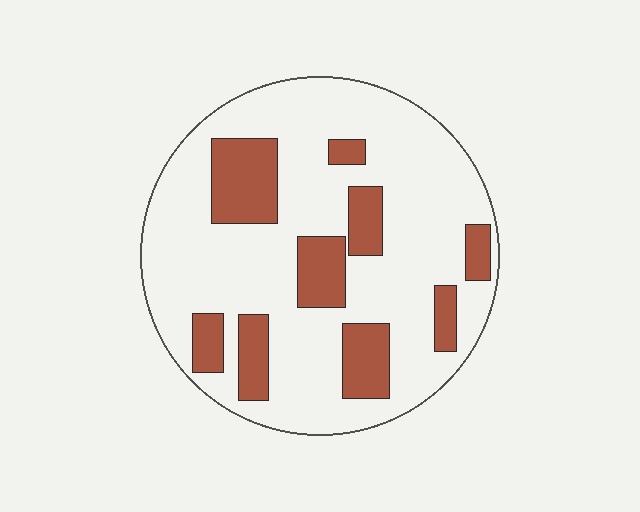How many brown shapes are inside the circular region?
9.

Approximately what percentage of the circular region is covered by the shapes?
Approximately 25%.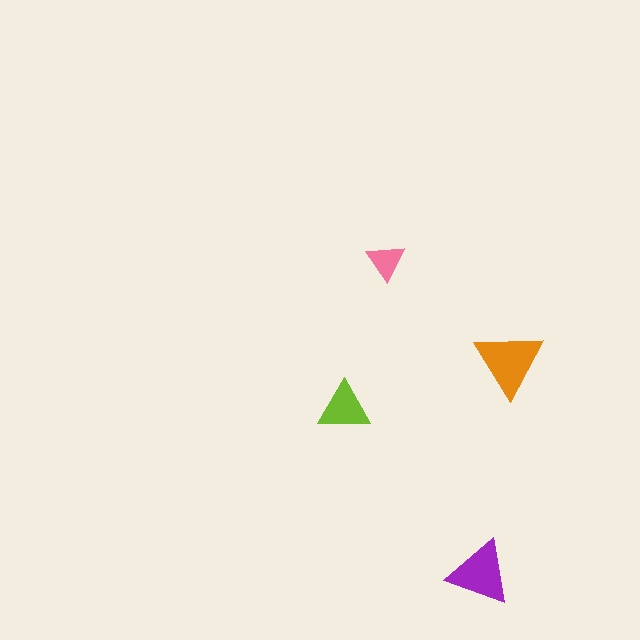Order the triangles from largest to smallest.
the orange one, the purple one, the lime one, the pink one.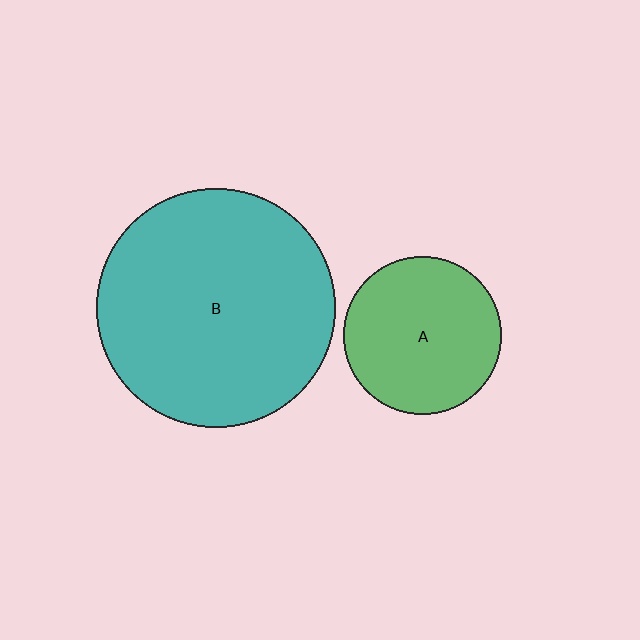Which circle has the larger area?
Circle B (teal).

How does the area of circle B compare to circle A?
Approximately 2.3 times.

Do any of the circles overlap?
No, none of the circles overlap.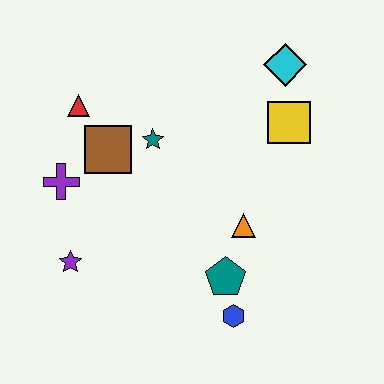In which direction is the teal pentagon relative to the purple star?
The teal pentagon is to the right of the purple star.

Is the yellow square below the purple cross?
No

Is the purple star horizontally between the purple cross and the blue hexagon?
Yes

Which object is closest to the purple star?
The purple cross is closest to the purple star.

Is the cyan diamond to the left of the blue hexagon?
No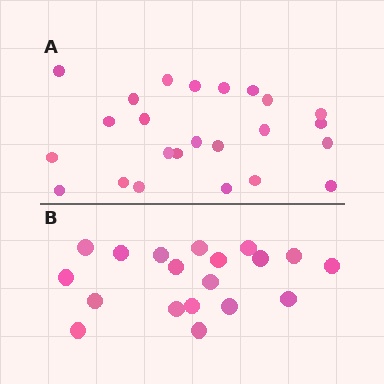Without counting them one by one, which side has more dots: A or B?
Region A (the top region) has more dots.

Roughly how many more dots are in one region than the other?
Region A has about 5 more dots than region B.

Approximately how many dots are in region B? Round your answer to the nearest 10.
About 20 dots. (The exact count is 19, which rounds to 20.)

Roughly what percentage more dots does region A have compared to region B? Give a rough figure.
About 25% more.